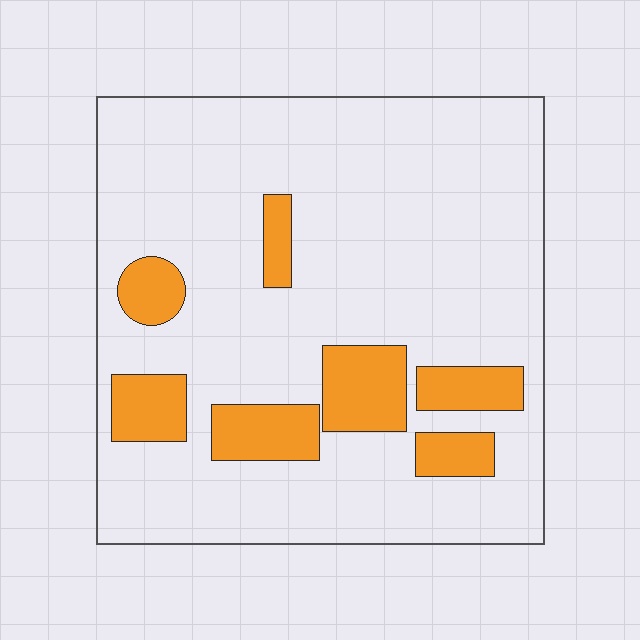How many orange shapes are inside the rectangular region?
7.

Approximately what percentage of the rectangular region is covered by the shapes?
Approximately 15%.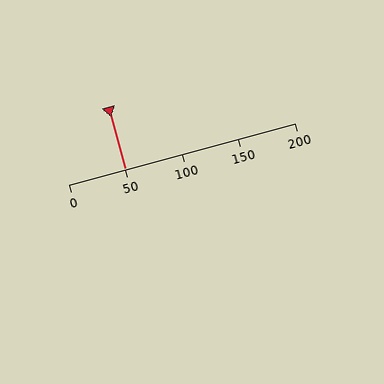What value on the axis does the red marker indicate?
The marker indicates approximately 50.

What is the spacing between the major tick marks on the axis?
The major ticks are spaced 50 apart.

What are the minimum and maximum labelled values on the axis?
The axis runs from 0 to 200.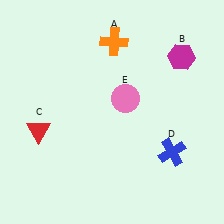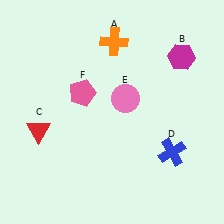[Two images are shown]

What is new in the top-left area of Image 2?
A pink pentagon (F) was added in the top-left area of Image 2.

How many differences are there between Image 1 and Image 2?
There is 1 difference between the two images.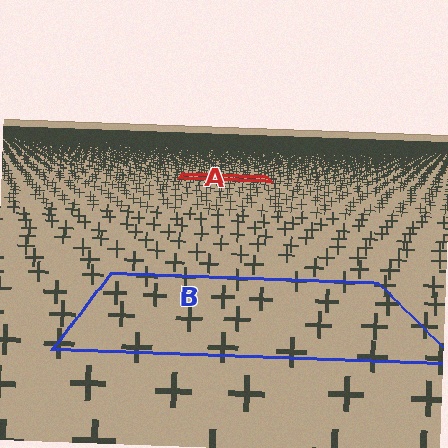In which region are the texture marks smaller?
The texture marks are smaller in region A, because it is farther away.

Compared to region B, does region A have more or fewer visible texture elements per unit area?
Region A has more texture elements per unit area — they are packed more densely because it is farther away.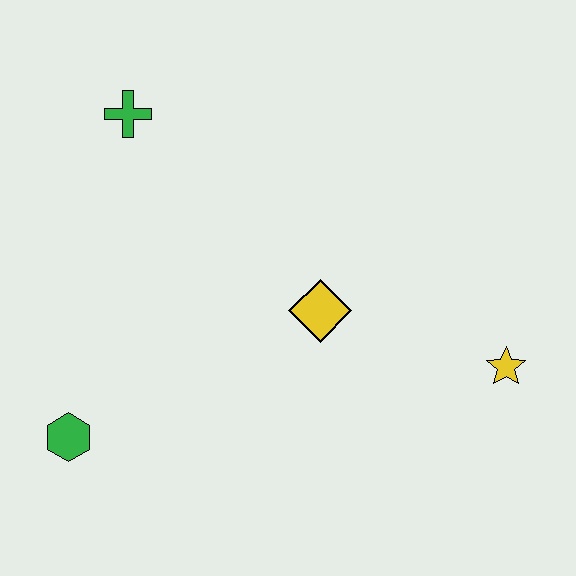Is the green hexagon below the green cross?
Yes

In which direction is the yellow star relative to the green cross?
The yellow star is to the right of the green cross.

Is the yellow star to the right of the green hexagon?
Yes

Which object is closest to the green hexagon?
The yellow diamond is closest to the green hexagon.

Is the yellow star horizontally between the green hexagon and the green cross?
No